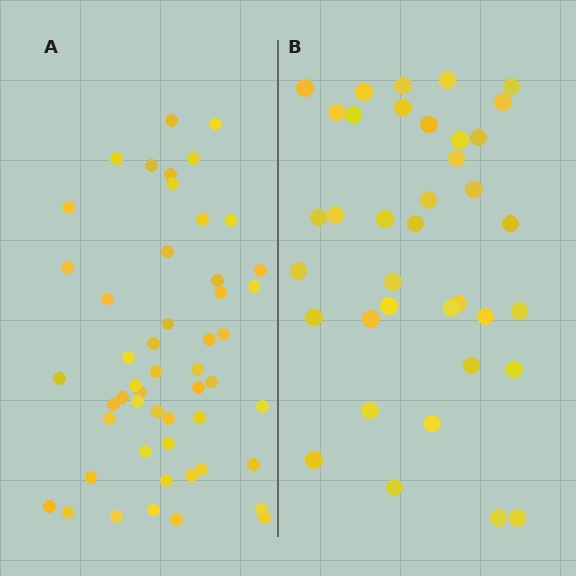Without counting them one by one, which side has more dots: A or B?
Region A (the left region) has more dots.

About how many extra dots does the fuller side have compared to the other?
Region A has approximately 15 more dots than region B.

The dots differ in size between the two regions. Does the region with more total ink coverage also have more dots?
No. Region B has more total ink coverage because its dots are larger, but region A actually contains more individual dots. Total area can be misleading — the number of items is what matters here.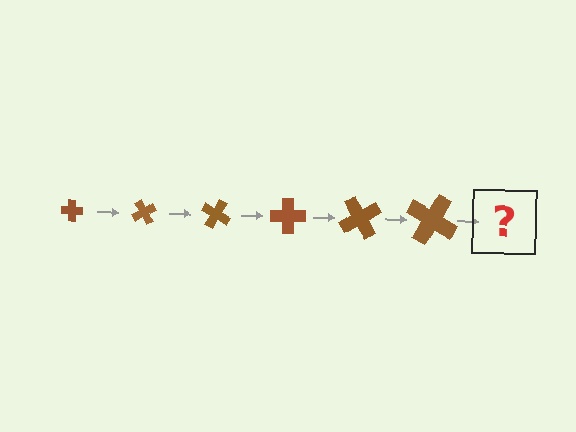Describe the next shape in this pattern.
It should be a cross, larger than the previous one and rotated 360 degrees from the start.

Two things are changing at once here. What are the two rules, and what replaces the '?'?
The two rules are that the cross grows larger each step and it rotates 60 degrees each step. The '?' should be a cross, larger than the previous one and rotated 360 degrees from the start.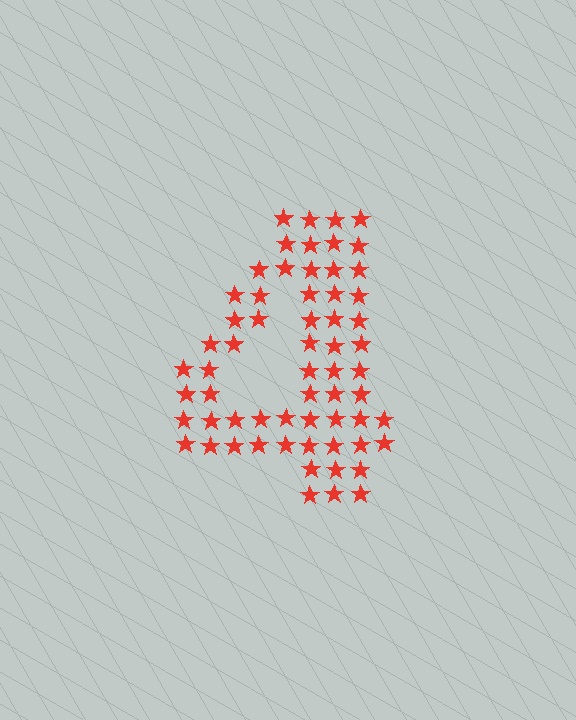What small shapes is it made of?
It is made of small stars.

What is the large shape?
The large shape is the digit 4.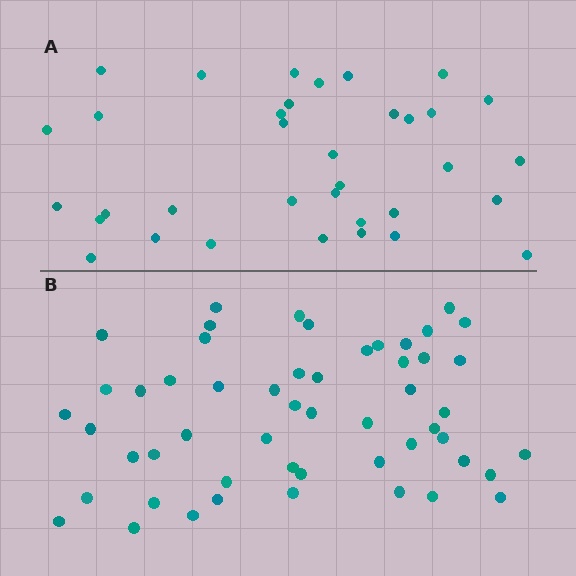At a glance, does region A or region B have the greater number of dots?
Region B (the bottom region) has more dots.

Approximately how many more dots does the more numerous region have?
Region B has approximately 20 more dots than region A.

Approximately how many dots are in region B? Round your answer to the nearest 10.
About 50 dots. (The exact count is 53, which rounds to 50.)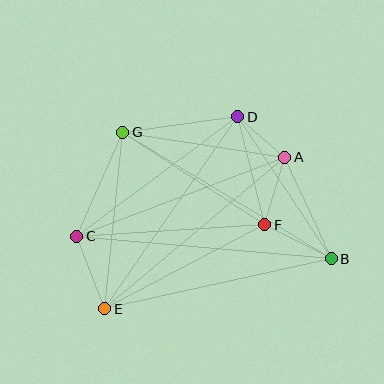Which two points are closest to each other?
Points A and D are closest to each other.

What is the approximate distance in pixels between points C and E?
The distance between C and E is approximately 78 pixels.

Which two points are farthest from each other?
Points B and C are farthest from each other.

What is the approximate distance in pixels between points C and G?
The distance between C and G is approximately 114 pixels.